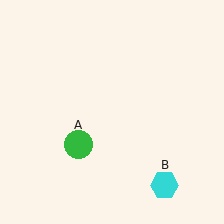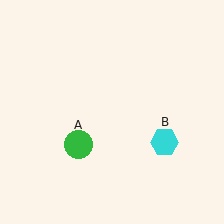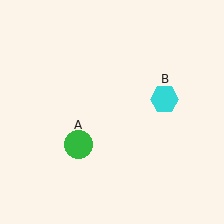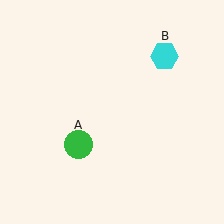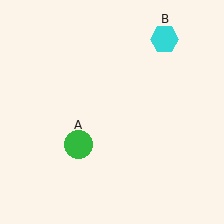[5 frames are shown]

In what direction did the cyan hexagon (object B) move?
The cyan hexagon (object B) moved up.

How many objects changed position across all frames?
1 object changed position: cyan hexagon (object B).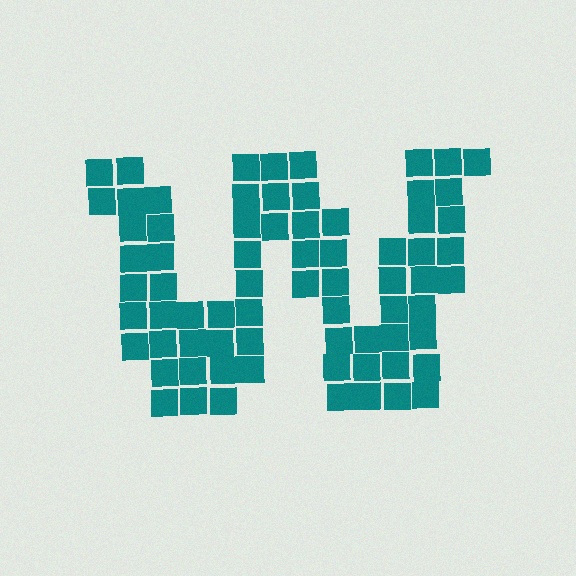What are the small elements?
The small elements are squares.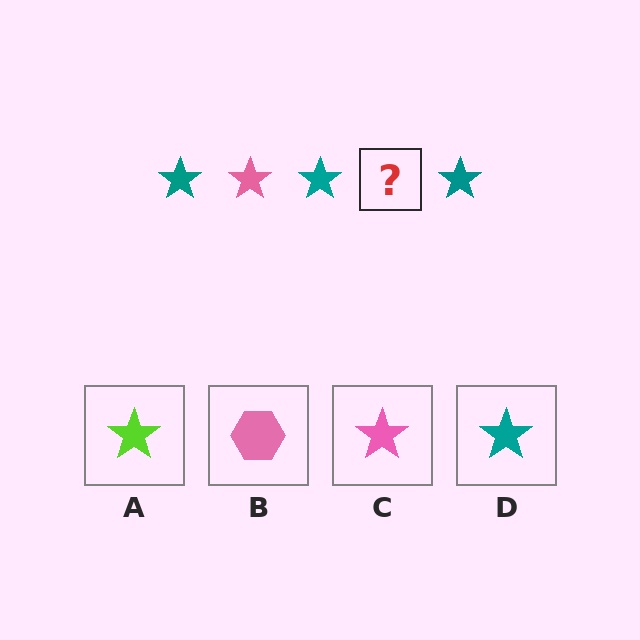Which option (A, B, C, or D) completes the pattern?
C.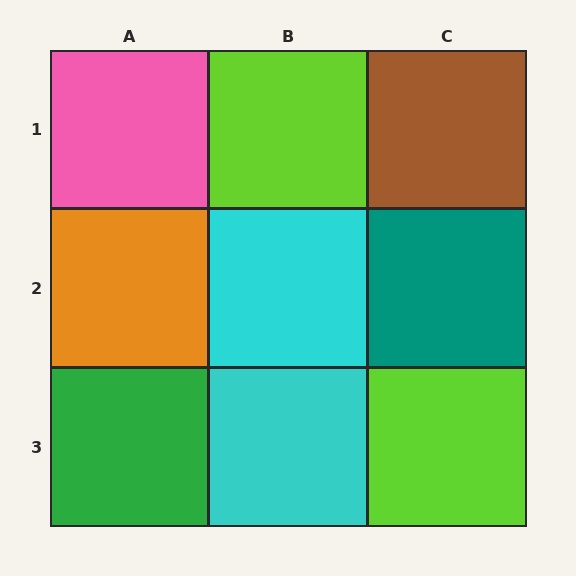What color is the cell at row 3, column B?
Cyan.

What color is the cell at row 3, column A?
Green.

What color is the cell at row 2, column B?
Cyan.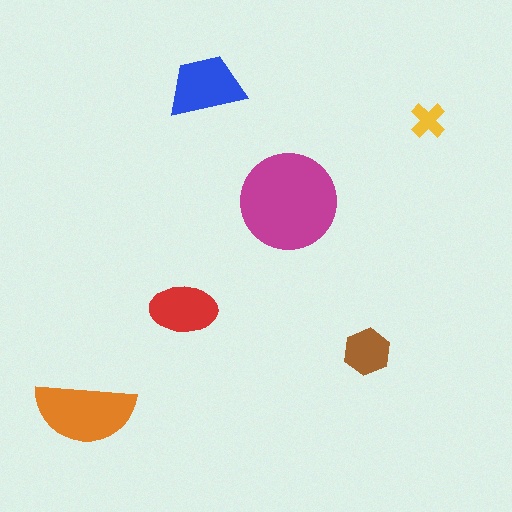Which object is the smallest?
The yellow cross.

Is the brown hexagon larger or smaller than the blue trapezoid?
Smaller.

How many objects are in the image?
There are 6 objects in the image.